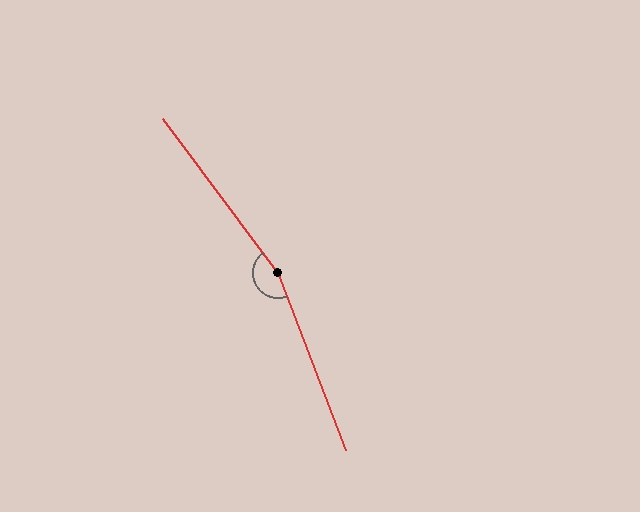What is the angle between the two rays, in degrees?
Approximately 164 degrees.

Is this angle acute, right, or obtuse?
It is obtuse.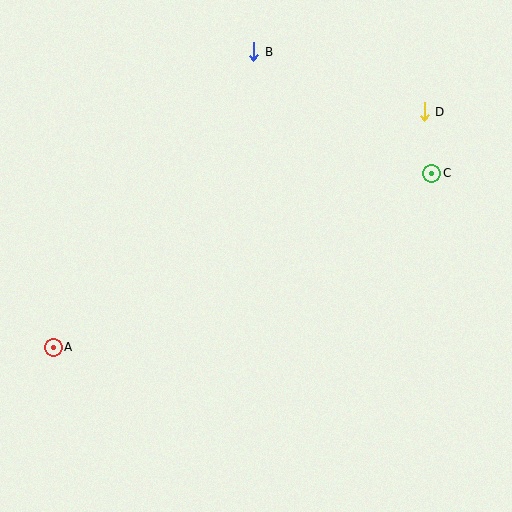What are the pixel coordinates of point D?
Point D is at (424, 112).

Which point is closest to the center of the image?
Point C at (432, 173) is closest to the center.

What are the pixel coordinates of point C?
Point C is at (432, 173).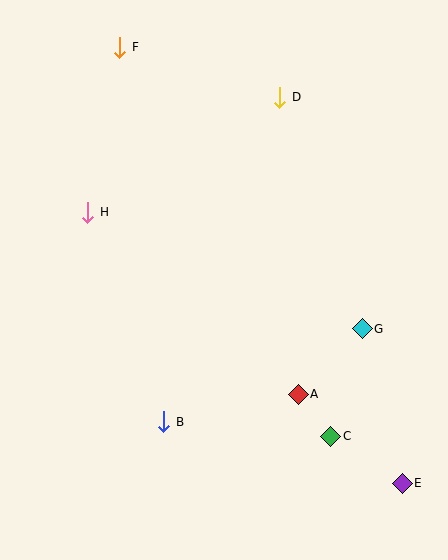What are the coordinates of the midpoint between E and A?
The midpoint between E and A is at (350, 439).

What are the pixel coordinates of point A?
Point A is at (298, 394).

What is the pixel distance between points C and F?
The distance between C and F is 443 pixels.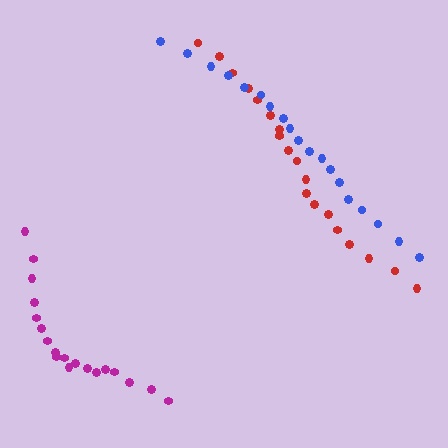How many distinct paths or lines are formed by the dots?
There are 3 distinct paths.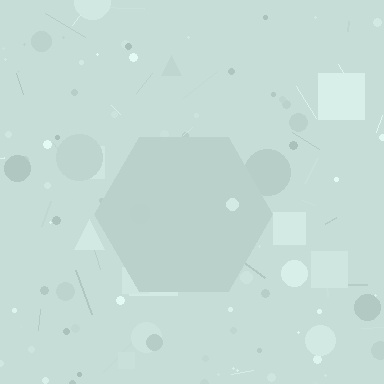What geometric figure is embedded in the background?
A hexagon is embedded in the background.